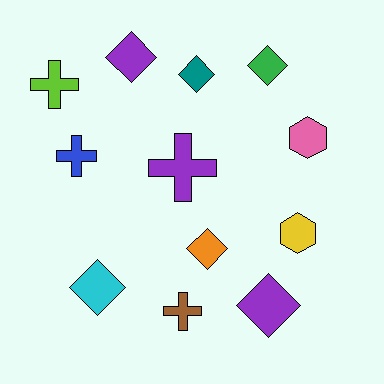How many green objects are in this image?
There is 1 green object.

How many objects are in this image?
There are 12 objects.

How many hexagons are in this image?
There are 2 hexagons.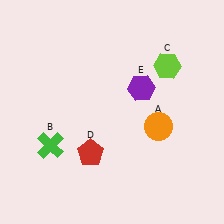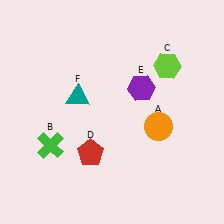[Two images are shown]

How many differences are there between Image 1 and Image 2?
There is 1 difference between the two images.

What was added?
A teal triangle (F) was added in Image 2.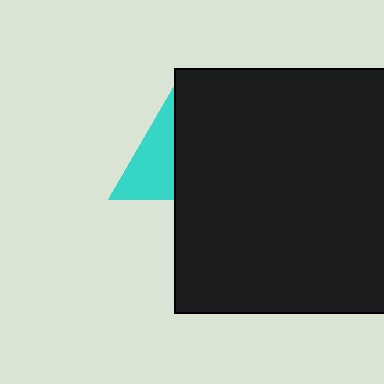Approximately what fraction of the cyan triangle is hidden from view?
Roughly 50% of the cyan triangle is hidden behind the black square.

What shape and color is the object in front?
The object in front is a black square.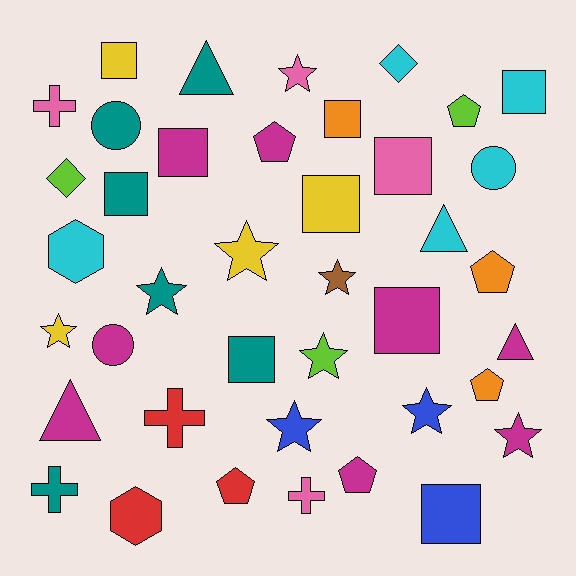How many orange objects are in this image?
There are 3 orange objects.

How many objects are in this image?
There are 40 objects.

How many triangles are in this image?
There are 4 triangles.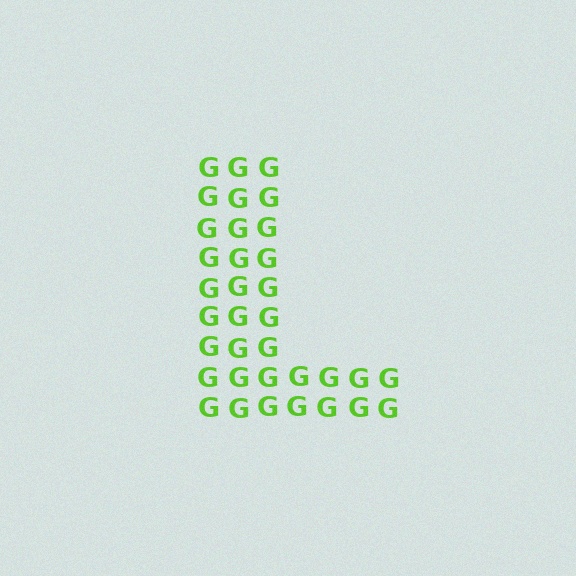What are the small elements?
The small elements are letter G's.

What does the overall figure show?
The overall figure shows the letter L.